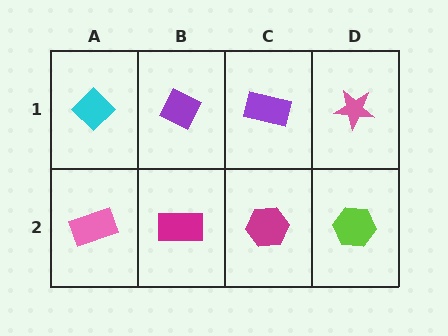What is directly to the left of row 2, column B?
A pink rectangle.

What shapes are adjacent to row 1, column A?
A pink rectangle (row 2, column A), a purple diamond (row 1, column B).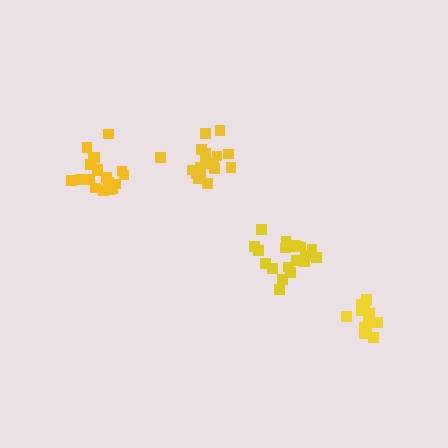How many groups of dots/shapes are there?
There are 4 groups.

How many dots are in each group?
Group 1: 13 dots, Group 2: 19 dots, Group 3: 19 dots, Group 4: 18 dots (69 total).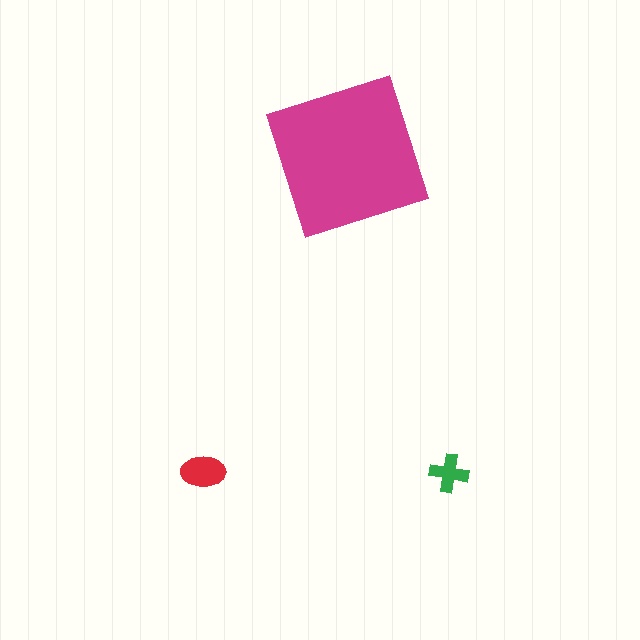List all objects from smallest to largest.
The green cross, the red ellipse, the magenta square.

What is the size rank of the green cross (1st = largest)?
3rd.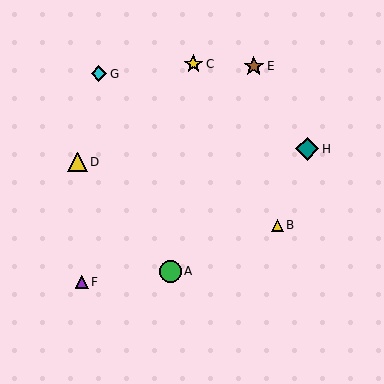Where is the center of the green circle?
The center of the green circle is at (170, 272).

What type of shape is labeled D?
Shape D is a yellow triangle.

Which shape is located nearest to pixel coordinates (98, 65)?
The cyan diamond (labeled G) at (99, 74) is nearest to that location.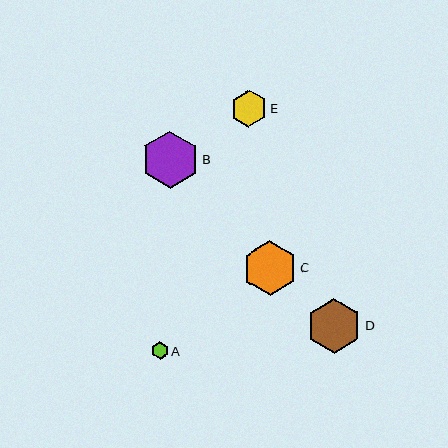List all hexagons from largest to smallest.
From largest to smallest: B, D, C, E, A.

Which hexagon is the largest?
Hexagon B is the largest with a size of approximately 57 pixels.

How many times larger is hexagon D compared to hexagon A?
Hexagon D is approximately 3.2 times the size of hexagon A.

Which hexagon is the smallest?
Hexagon A is the smallest with a size of approximately 17 pixels.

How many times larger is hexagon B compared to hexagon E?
Hexagon B is approximately 1.5 times the size of hexagon E.